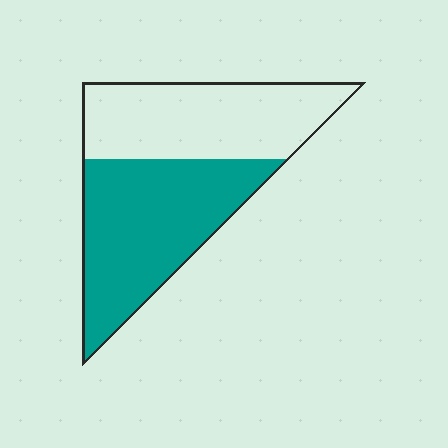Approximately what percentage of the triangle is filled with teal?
Approximately 55%.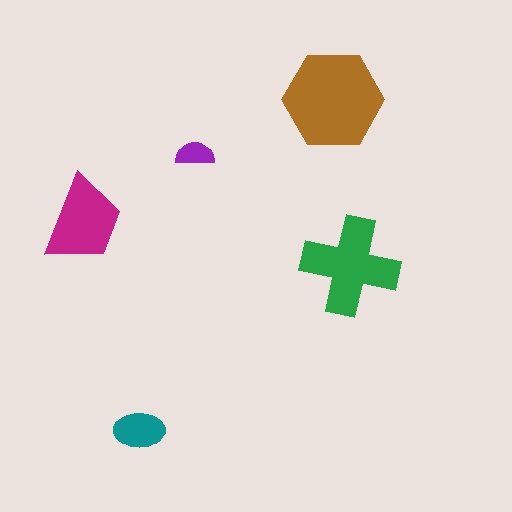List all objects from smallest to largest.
The purple semicircle, the teal ellipse, the magenta trapezoid, the green cross, the brown hexagon.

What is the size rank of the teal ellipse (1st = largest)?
4th.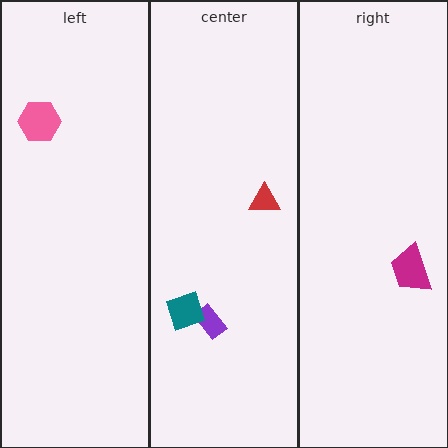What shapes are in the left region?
The pink hexagon.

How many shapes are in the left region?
1.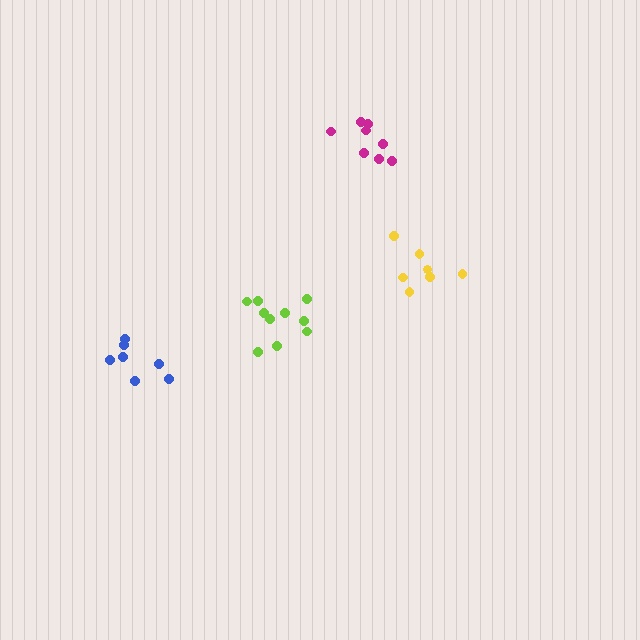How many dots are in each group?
Group 1: 7 dots, Group 2: 10 dots, Group 3: 8 dots, Group 4: 7 dots (32 total).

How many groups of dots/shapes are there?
There are 4 groups.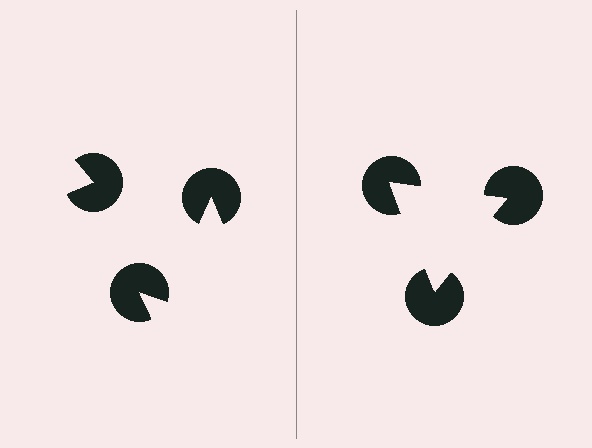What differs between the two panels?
The pac-man discs are positioned identically on both sides; only the wedge orientations differ. On the right they align to a triangle; on the left they are misaligned.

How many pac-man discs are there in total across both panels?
6 — 3 on each side.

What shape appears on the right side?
An illusory triangle.